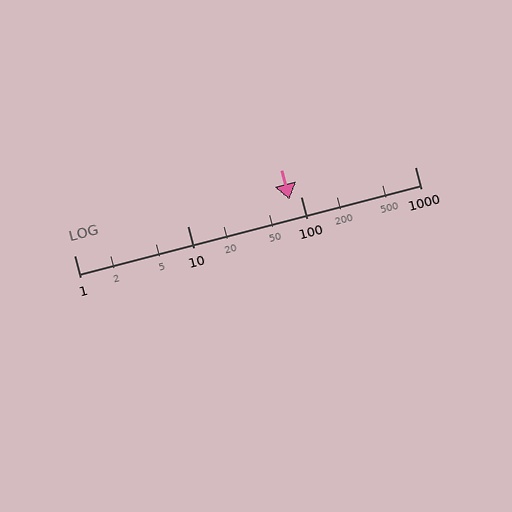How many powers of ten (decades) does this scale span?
The scale spans 3 decades, from 1 to 1000.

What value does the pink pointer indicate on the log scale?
The pointer indicates approximately 79.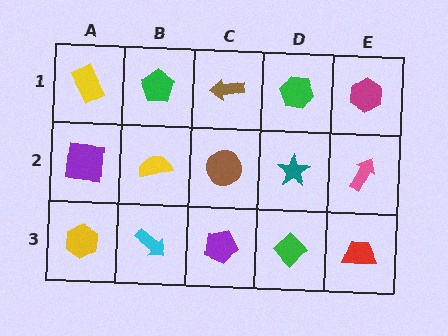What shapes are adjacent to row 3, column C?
A brown circle (row 2, column C), a cyan arrow (row 3, column B), a green diamond (row 3, column D).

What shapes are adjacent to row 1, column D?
A teal star (row 2, column D), a brown arrow (row 1, column C), a magenta hexagon (row 1, column E).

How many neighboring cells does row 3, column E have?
2.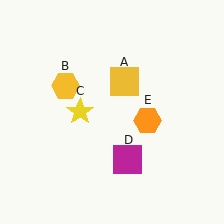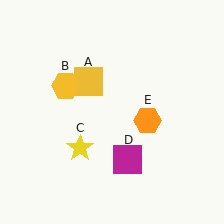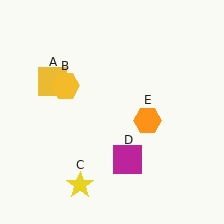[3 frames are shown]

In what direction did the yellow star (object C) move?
The yellow star (object C) moved down.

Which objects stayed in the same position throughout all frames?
Yellow hexagon (object B) and magenta square (object D) and orange hexagon (object E) remained stationary.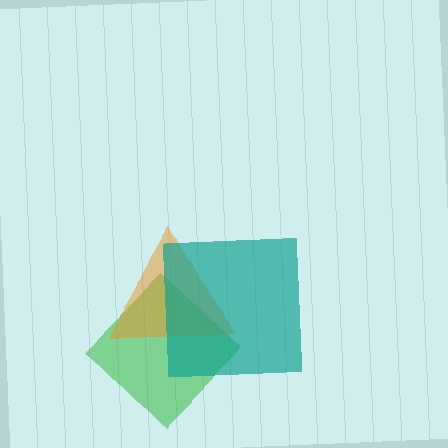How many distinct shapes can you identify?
There are 3 distinct shapes: a green diamond, an orange triangle, a teal square.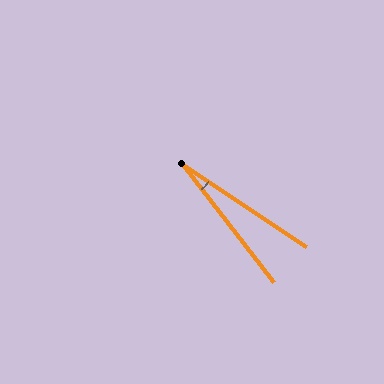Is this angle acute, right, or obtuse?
It is acute.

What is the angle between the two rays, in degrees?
Approximately 19 degrees.